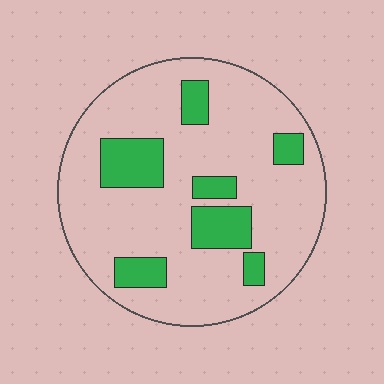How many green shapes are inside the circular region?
7.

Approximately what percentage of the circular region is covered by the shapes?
Approximately 20%.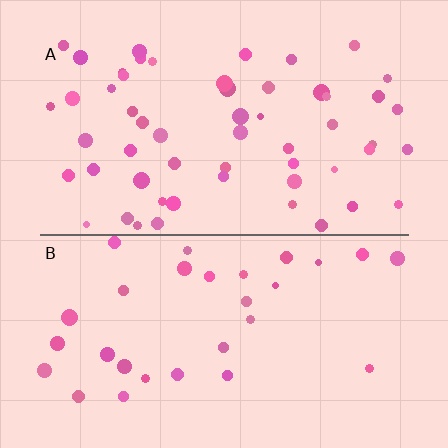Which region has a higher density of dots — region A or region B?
A (the top).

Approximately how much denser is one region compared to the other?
Approximately 1.9× — region A over region B.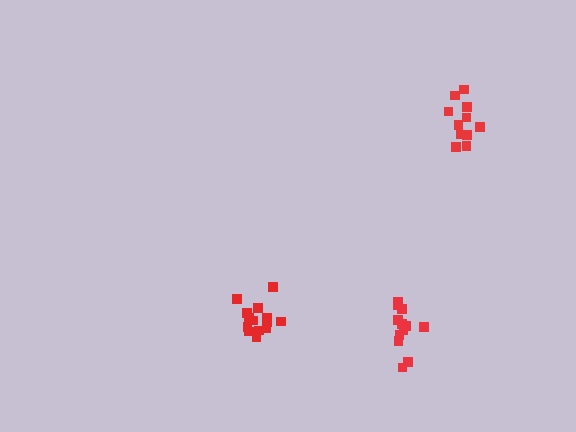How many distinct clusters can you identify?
There are 3 distinct clusters.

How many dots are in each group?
Group 1: 14 dots, Group 2: 11 dots, Group 3: 12 dots (37 total).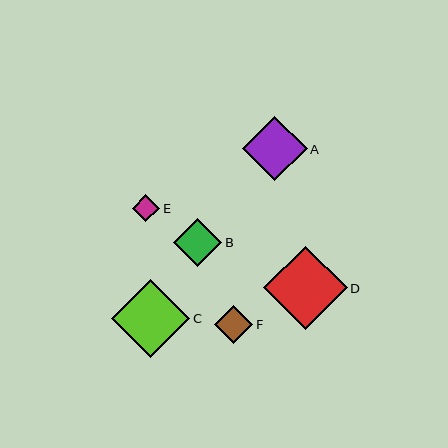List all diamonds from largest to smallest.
From largest to smallest: D, C, A, B, F, E.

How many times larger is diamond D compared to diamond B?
Diamond D is approximately 1.7 times the size of diamond B.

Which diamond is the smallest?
Diamond E is the smallest with a size of approximately 27 pixels.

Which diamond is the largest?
Diamond D is the largest with a size of approximately 83 pixels.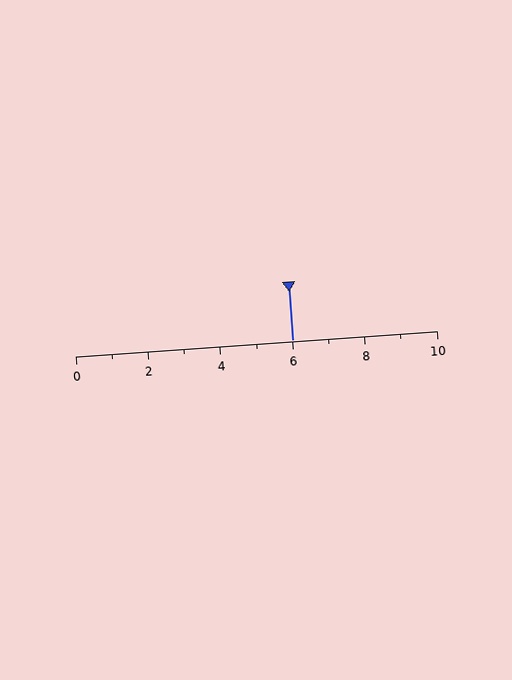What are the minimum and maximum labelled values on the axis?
The axis runs from 0 to 10.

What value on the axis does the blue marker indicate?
The marker indicates approximately 6.